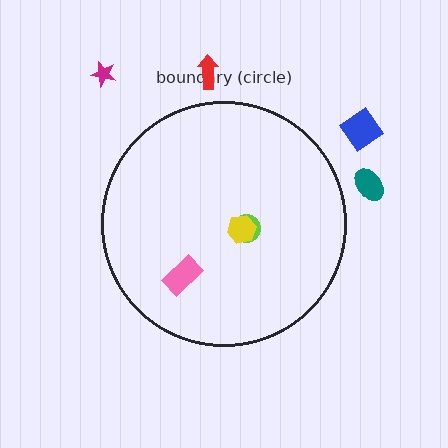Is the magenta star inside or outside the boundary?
Outside.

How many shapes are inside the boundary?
3 inside, 4 outside.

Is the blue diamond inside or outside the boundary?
Outside.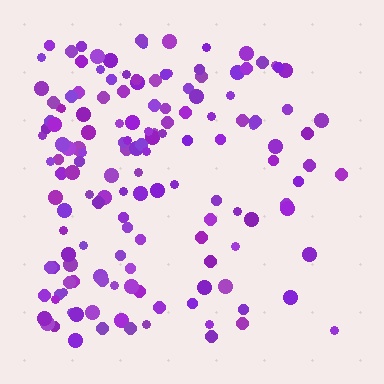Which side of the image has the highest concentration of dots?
The left.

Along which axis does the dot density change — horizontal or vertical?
Horizontal.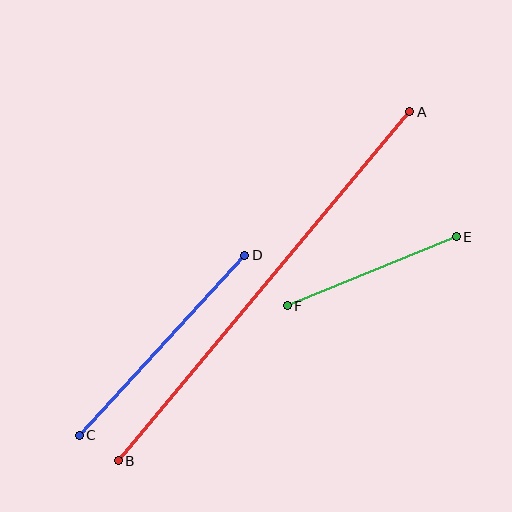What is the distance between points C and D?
The distance is approximately 244 pixels.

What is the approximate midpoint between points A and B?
The midpoint is at approximately (264, 286) pixels.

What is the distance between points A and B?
The distance is approximately 455 pixels.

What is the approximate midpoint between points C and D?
The midpoint is at approximately (162, 345) pixels.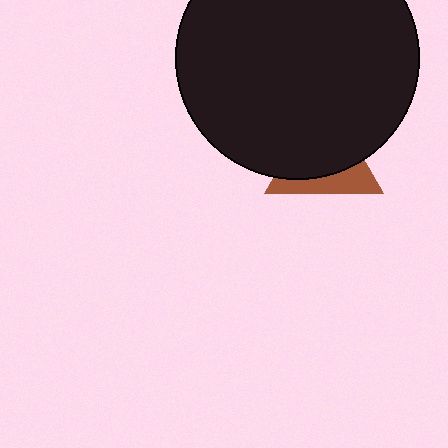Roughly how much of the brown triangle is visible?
A small part of it is visible (roughly 34%).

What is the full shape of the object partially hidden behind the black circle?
The partially hidden object is a brown triangle.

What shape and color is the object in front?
The object in front is a black circle.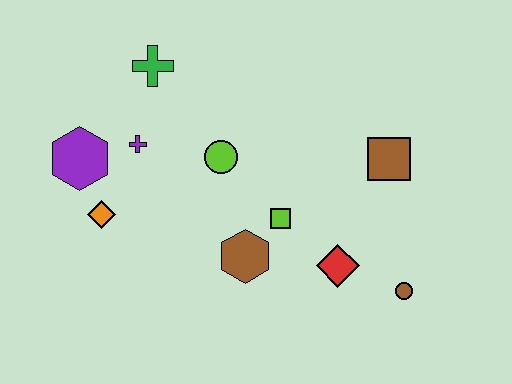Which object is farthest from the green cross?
The brown circle is farthest from the green cross.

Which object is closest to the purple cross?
The purple hexagon is closest to the purple cross.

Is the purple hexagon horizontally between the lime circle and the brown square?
No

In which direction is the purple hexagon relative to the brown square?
The purple hexagon is to the left of the brown square.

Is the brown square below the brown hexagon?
No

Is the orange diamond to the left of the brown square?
Yes